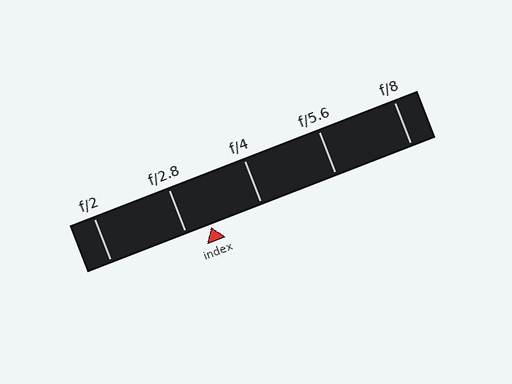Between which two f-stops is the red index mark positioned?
The index mark is between f/2.8 and f/4.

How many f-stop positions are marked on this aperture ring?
There are 5 f-stop positions marked.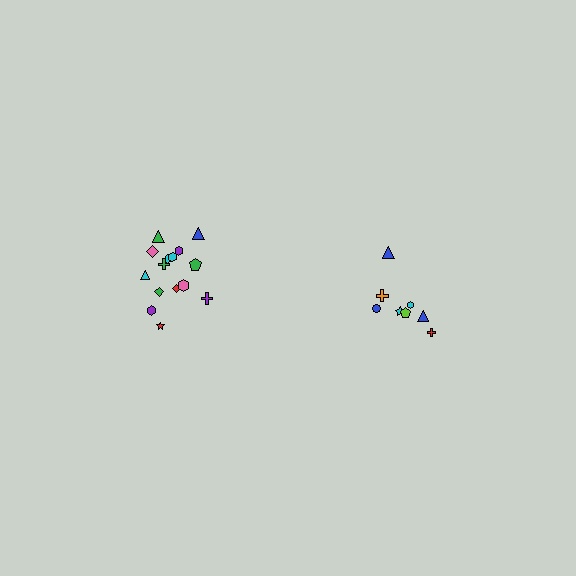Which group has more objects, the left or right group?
The left group.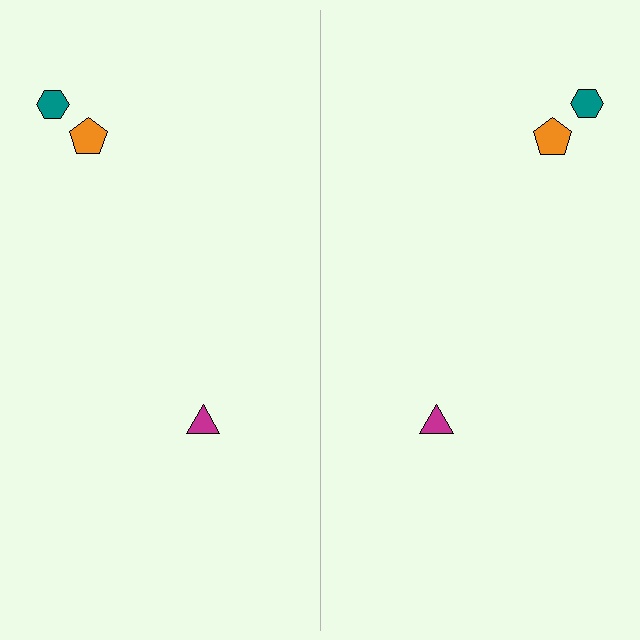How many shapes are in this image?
There are 6 shapes in this image.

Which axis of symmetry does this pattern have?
The pattern has a vertical axis of symmetry running through the center of the image.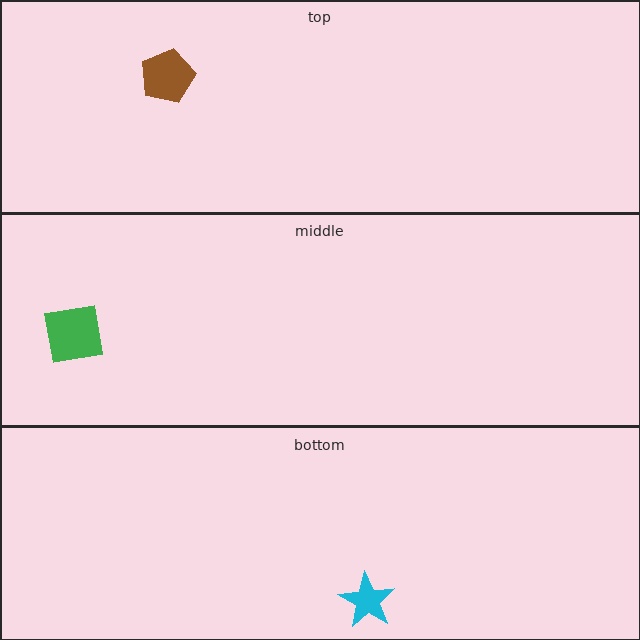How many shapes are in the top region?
1.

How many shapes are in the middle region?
1.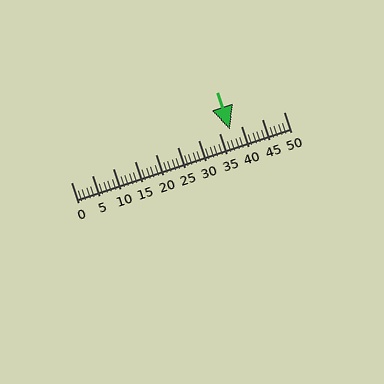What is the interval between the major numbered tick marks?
The major tick marks are spaced 5 units apart.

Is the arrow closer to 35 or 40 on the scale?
The arrow is closer to 35.